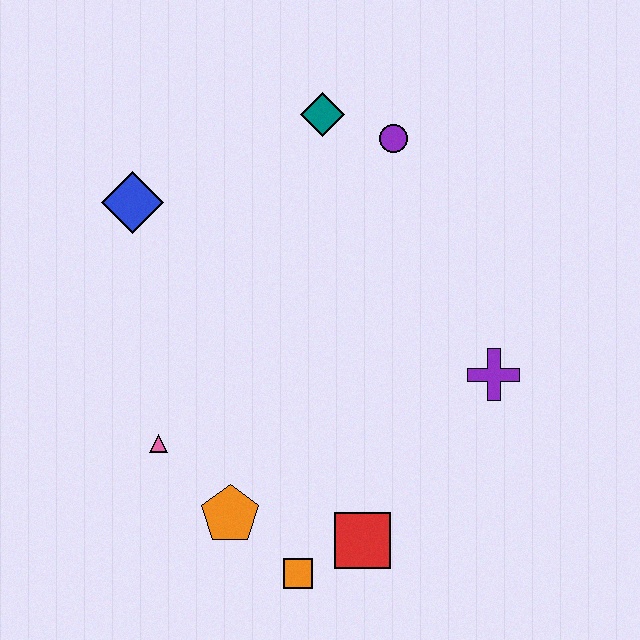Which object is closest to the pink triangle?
The orange pentagon is closest to the pink triangle.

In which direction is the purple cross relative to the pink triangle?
The purple cross is to the right of the pink triangle.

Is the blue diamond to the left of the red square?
Yes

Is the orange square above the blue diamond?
No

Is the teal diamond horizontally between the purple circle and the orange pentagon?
Yes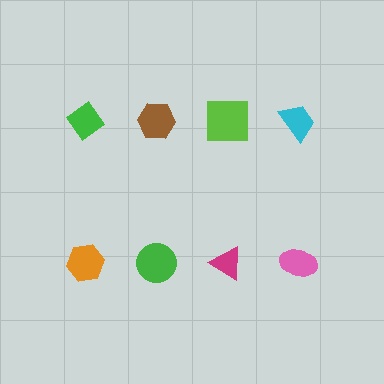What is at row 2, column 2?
A green circle.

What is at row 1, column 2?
A brown hexagon.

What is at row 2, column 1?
An orange hexagon.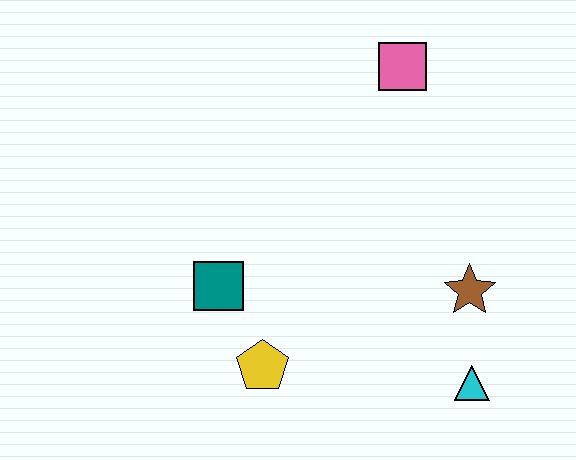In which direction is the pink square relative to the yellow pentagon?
The pink square is above the yellow pentagon.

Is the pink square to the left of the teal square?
No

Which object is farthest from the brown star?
The teal square is farthest from the brown star.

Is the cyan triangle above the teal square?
No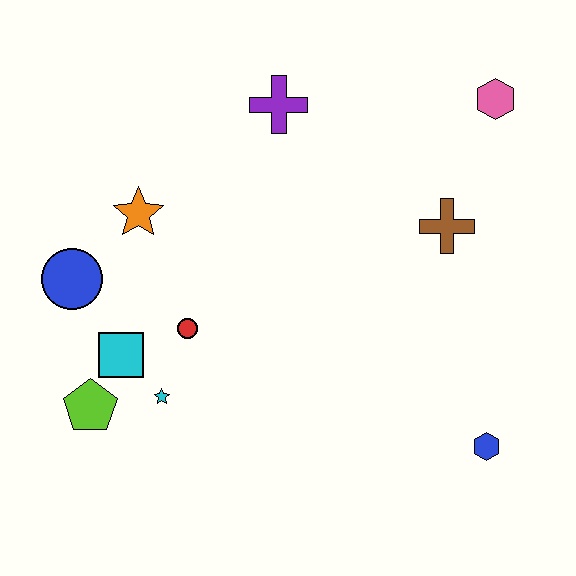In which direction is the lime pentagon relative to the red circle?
The lime pentagon is to the left of the red circle.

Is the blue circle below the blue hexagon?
No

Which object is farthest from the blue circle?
The pink hexagon is farthest from the blue circle.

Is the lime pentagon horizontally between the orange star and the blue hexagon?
No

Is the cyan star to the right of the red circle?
No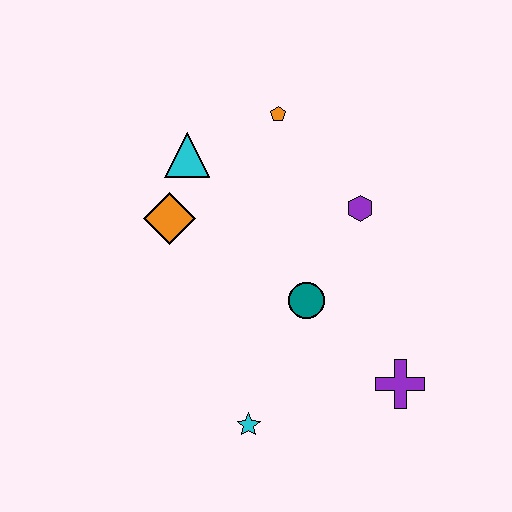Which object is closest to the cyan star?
The teal circle is closest to the cyan star.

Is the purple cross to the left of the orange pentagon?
No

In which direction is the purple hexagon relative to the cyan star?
The purple hexagon is above the cyan star.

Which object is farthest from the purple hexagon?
The cyan star is farthest from the purple hexagon.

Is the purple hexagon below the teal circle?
No